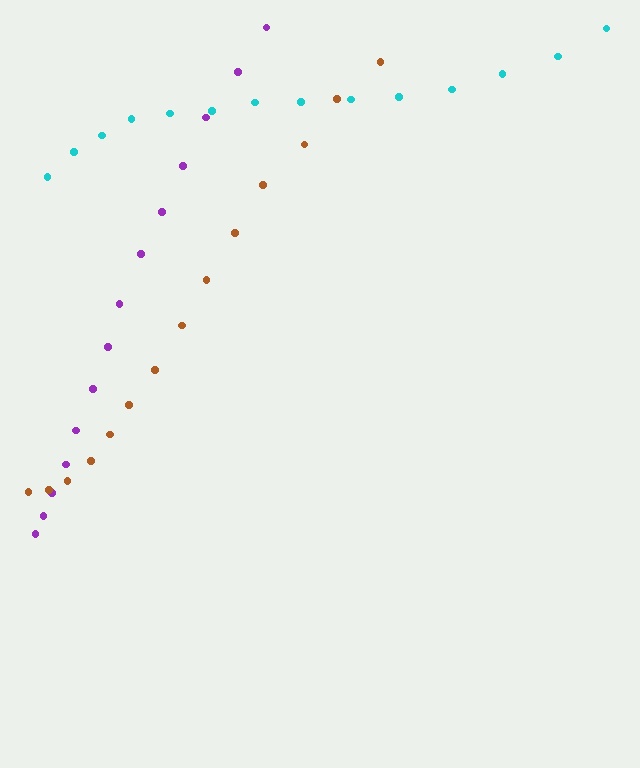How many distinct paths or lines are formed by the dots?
There are 3 distinct paths.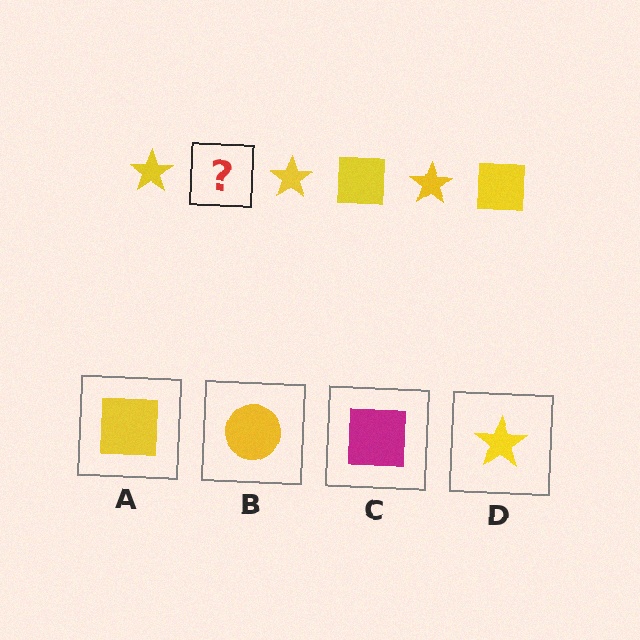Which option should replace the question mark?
Option A.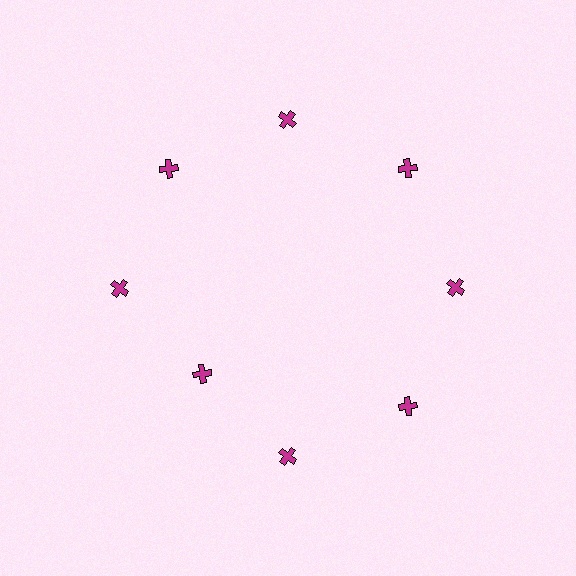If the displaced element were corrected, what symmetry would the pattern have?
It would have 8-fold rotational symmetry — the pattern would map onto itself every 45 degrees.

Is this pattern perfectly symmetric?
No. The 8 magenta crosses are arranged in a ring, but one element near the 8 o'clock position is pulled inward toward the center, breaking the 8-fold rotational symmetry.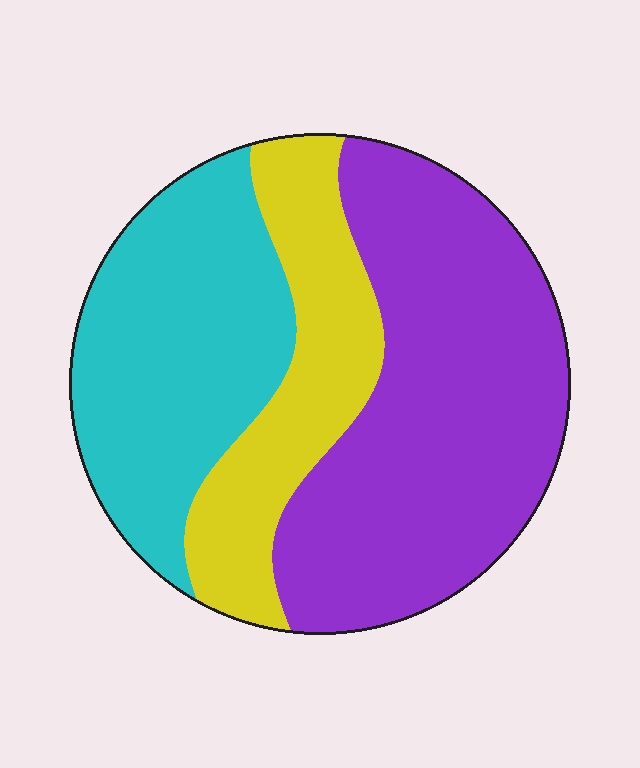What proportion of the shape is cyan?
Cyan covers roughly 30% of the shape.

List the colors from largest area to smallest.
From largest to smallest: purple, cyan, yellow.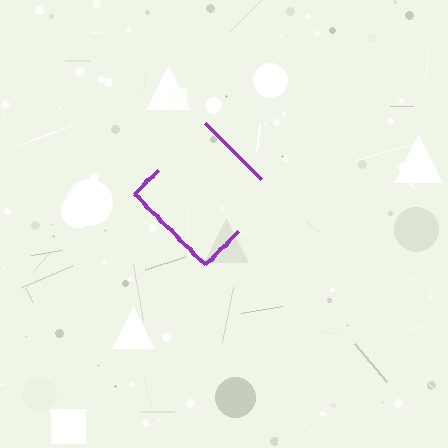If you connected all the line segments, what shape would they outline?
They would outline a diamond.